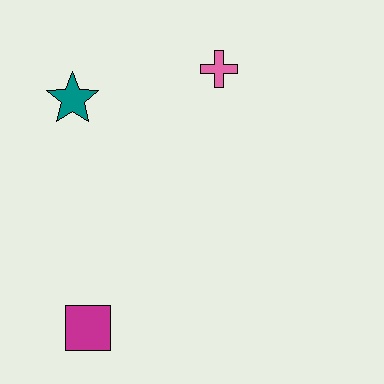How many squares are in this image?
There is 1 square.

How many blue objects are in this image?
There are no blue objects.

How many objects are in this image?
There are 3 objects.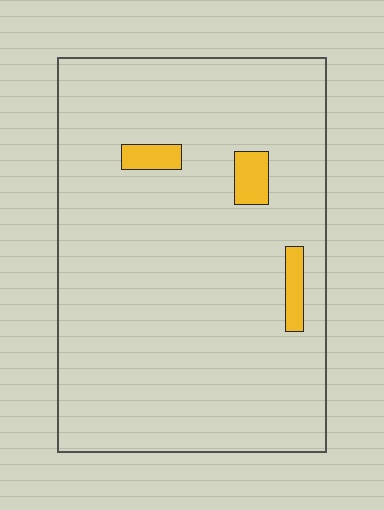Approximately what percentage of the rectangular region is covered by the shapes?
Approximately 5%.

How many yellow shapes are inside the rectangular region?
3.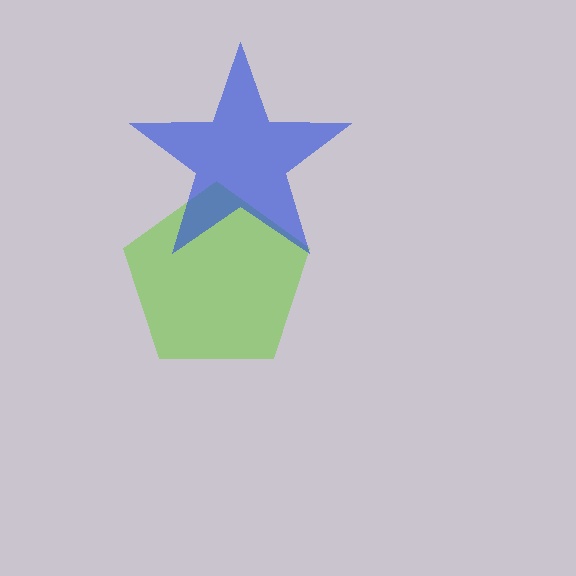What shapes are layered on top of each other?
The layered shapes are: a lime pentagon, a blue star.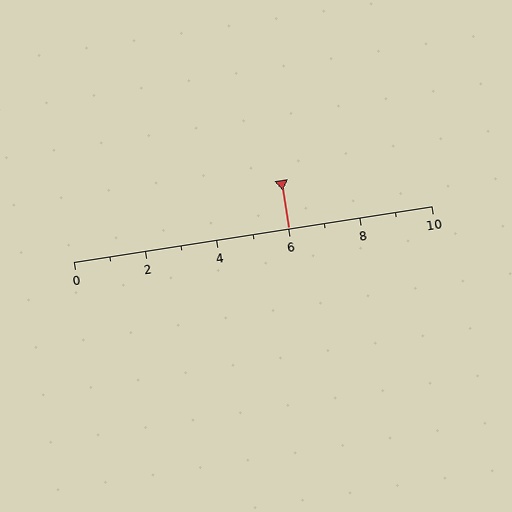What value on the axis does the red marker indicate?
The marker indicates approximately 6.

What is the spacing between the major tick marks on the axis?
The major ticks are spaced 2 apart.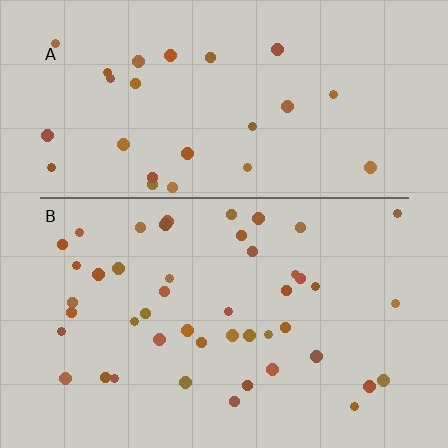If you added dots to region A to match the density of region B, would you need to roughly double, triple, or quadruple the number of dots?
Approximately double.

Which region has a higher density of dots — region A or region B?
B (the bottom).